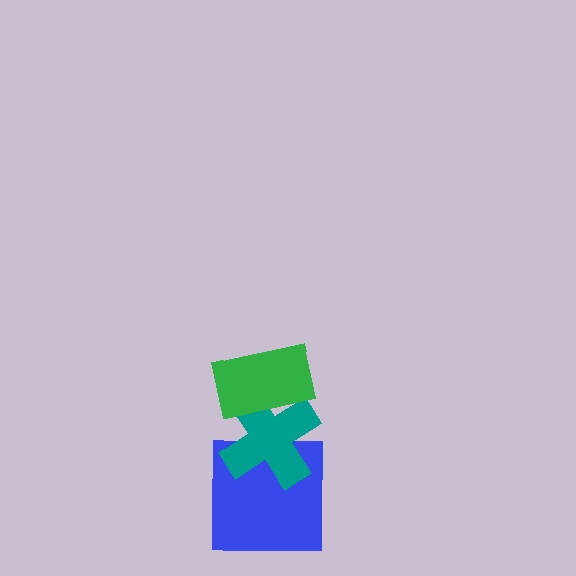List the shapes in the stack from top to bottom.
From top to bottom: the green rectangle, the teal cross, the blue square.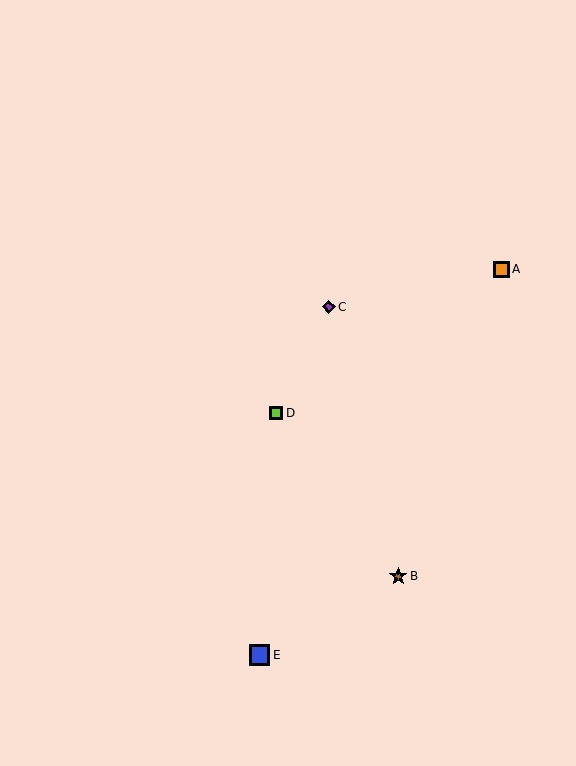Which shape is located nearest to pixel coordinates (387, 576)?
The brown star (labeled B) at (398, 576) is nearest to that location.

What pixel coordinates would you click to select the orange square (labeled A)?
Click at (501, 269) to select the orange square A.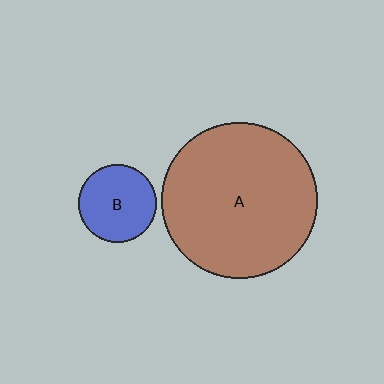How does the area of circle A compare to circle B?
Approximately 4.0 times.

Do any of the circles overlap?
No, none of the circles overlap.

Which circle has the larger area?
Circle A (brown).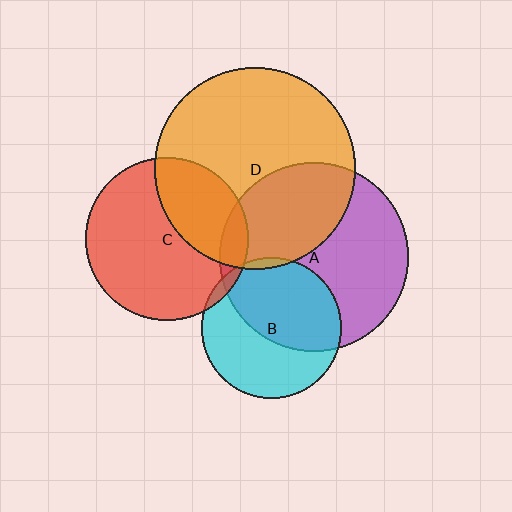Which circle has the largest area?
Circle D (orange).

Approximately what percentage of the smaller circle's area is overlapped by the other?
Approximately 10%.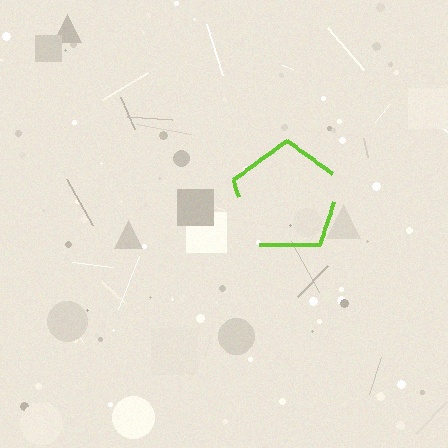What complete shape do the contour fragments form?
The contour fragments form a pentagon.